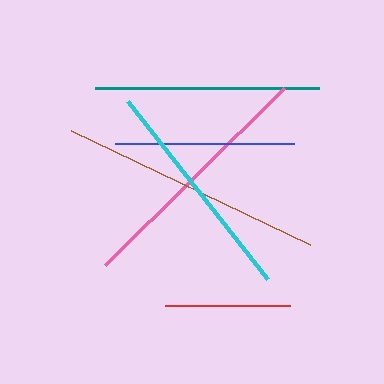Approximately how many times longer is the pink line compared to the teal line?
The pink line is approximately 1.1 times the length of the teal line.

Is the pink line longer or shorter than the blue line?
The pink line is longer than the blue line.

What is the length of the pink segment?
The pink segment is approximately 252 pixels long.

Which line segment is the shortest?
The red line is the shortest at approximately 124 pixels.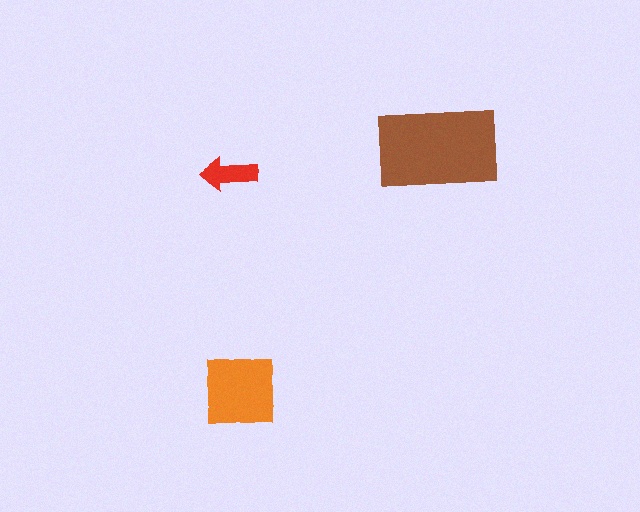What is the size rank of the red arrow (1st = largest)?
3rd.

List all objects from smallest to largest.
The red arrow, the orange square, the brown rectangle.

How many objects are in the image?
There are 3 objects in the image.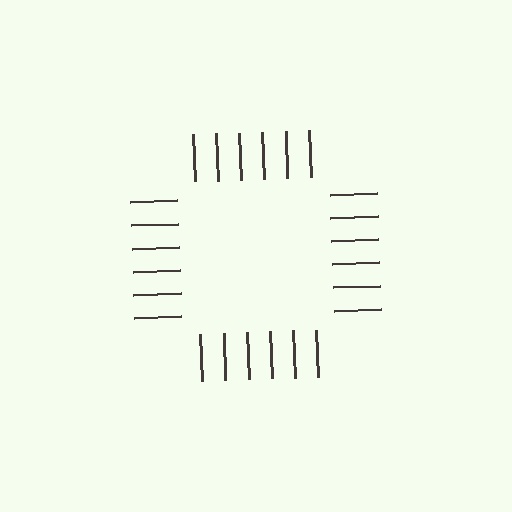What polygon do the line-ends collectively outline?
An illusory square — the line segments terminate on its edges but no continuous stroke is drawn.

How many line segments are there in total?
24 — 6 along each of the 4 edges.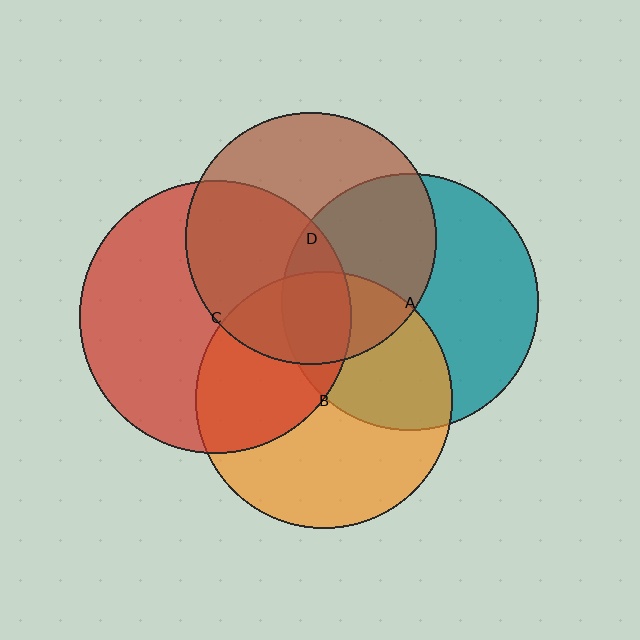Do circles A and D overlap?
Yes.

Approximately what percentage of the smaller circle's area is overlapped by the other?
Approximately 45%.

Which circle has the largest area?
Circle C (red).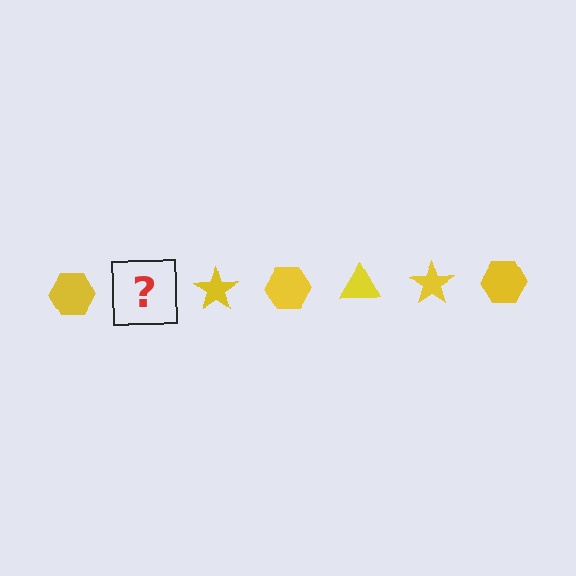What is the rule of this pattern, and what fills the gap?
The rule is that the pattern cycles through hexagon, triangle, star shapes in yellow. The gap should be filled with a yellow triangle.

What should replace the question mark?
The question mark should be replaced with a yellow triangle.